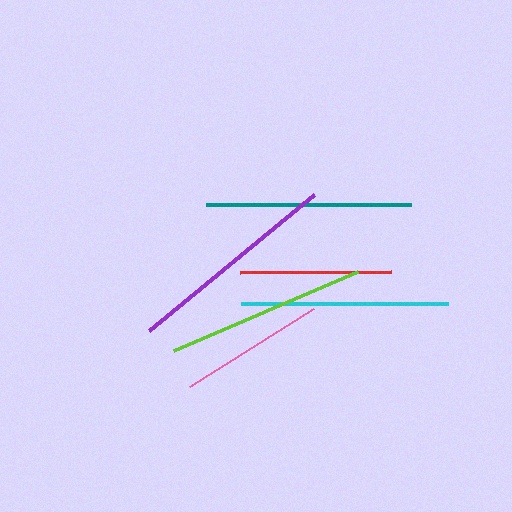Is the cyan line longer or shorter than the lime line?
The cyan line is longer than the lime line.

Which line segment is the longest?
The purple line is the longest at approximately 215 pixels.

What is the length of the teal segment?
The teal segment is approximately 205 pixels long.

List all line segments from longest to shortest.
From longest to shortest: purple, cyan, teal, lime, red, pink.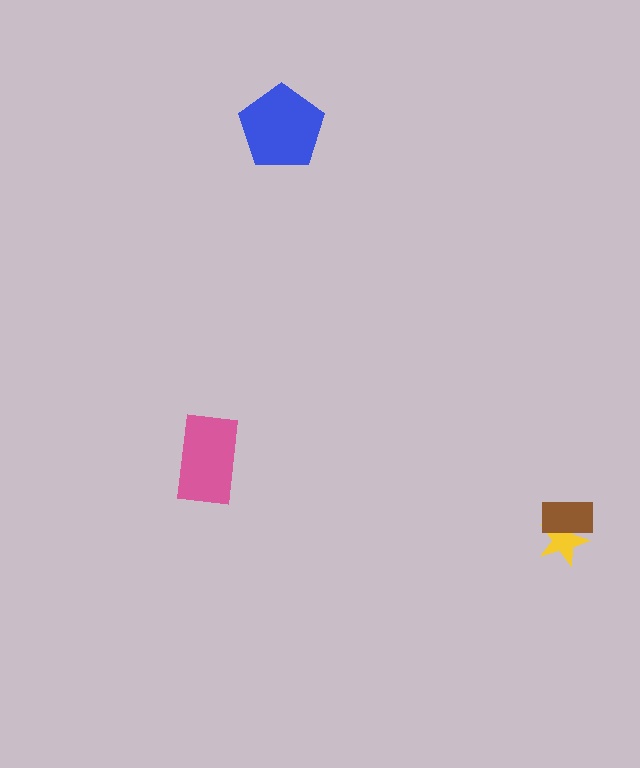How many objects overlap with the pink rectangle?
0 objects overlap with the pink rectangle.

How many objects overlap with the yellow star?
1 object overlaps with the yellow star.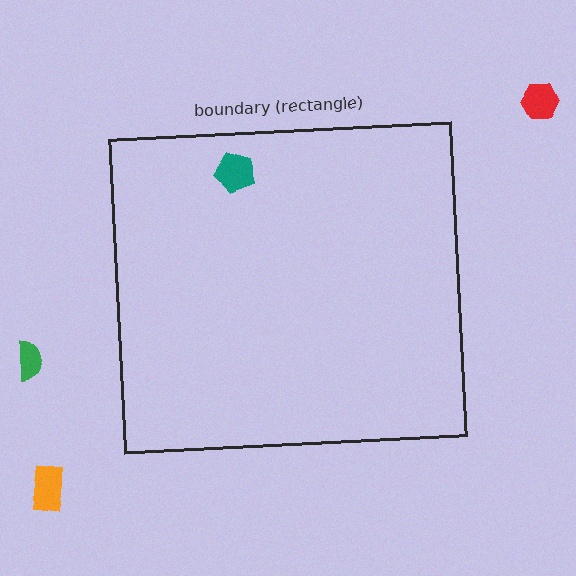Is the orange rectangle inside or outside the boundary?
Outside.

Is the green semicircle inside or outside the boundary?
Outside.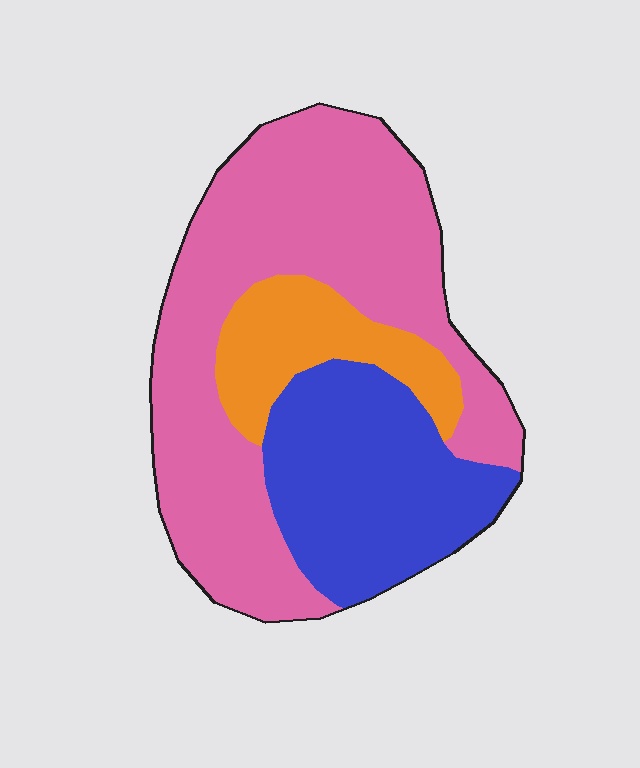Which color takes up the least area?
Orange, at roughly 15%.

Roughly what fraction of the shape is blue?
Blue covers 29% of the shape.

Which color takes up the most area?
Pink, at roughly 55%.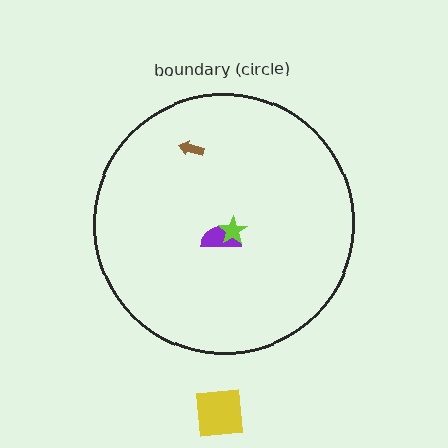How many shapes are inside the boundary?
3 inside, 1 outside.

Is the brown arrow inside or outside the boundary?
Inside.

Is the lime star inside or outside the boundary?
Inside.